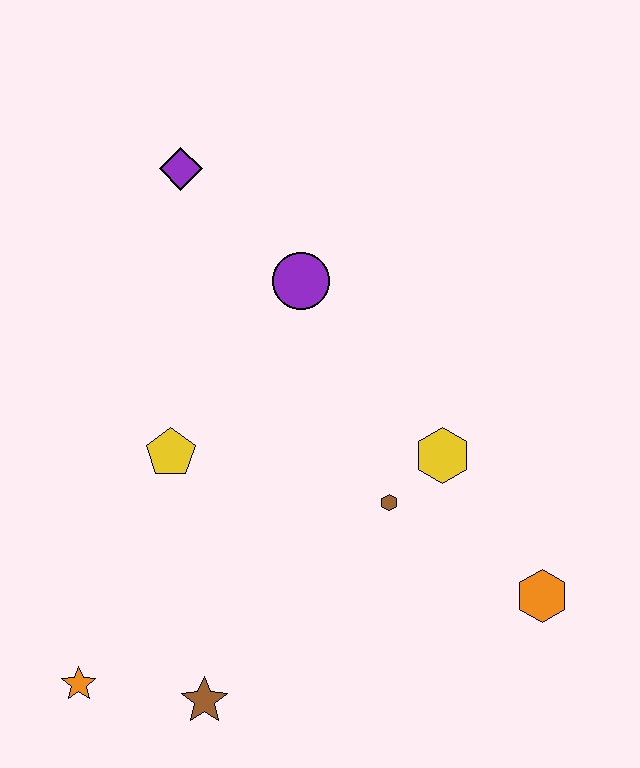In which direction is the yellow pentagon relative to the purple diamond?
The yellow pentagon is below the purple diamond.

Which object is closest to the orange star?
The brown star is closest to the orange star.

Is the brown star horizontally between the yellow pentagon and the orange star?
No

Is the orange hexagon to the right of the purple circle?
Yes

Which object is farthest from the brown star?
The purple diamond is farthest from the brown star.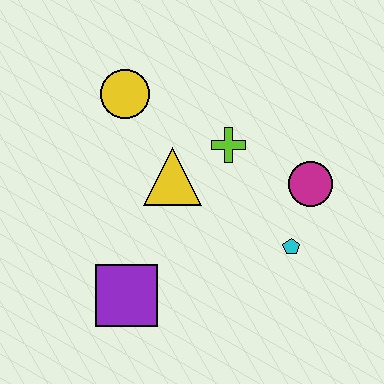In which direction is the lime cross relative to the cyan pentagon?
The lime cross is above the cyan pentagon.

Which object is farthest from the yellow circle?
The cyan pentagon is farthest from the yellow circle.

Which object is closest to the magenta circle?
The cyan pentagon is closest to the magenta circle.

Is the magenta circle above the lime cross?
No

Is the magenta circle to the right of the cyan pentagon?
Yes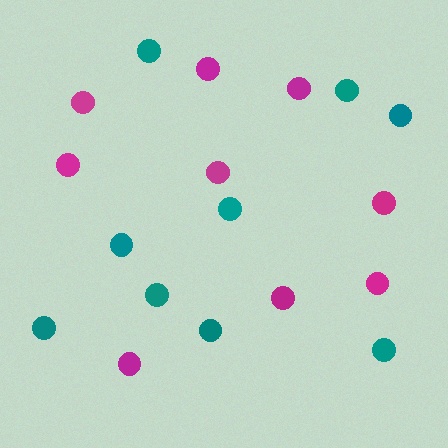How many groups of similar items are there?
There are 2 groups: one group of teal circles (9) and one group of magenta circles (9).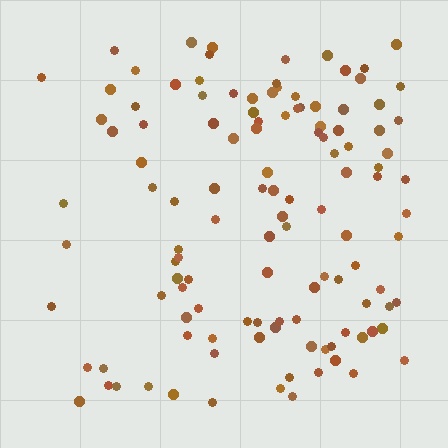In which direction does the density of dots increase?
From left to right, with the right side densest.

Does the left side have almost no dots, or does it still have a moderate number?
Still a moderate number, just noticeably fewer than the right.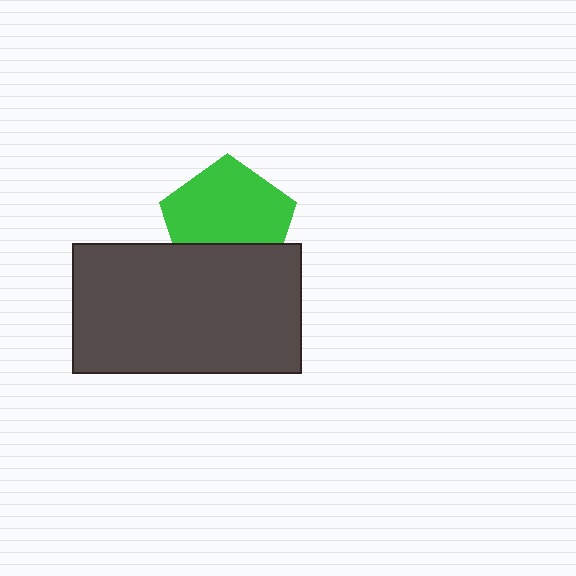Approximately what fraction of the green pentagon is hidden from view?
Roughly 32% of the green pentagon is hidden behind the dark gray rectangle.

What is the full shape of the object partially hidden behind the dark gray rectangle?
The partially hidden object is a green pentagon.